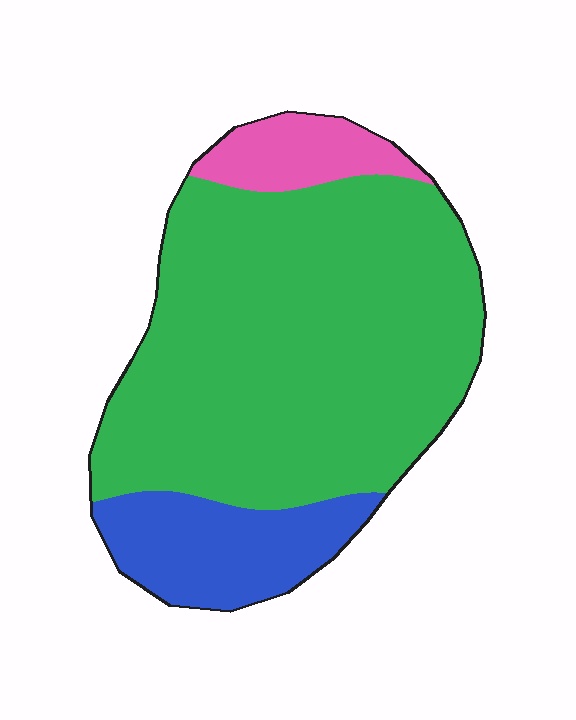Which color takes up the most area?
Green, at roughly 75%.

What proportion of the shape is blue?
Blue takes up about one sixth (1/6) of the shape.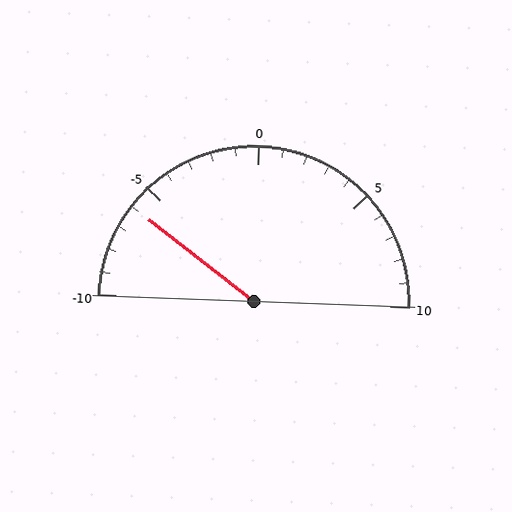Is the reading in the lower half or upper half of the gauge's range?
The reading is in the lower half of the range (-10 to 10).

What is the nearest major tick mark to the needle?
The nearest major tick mark is -5.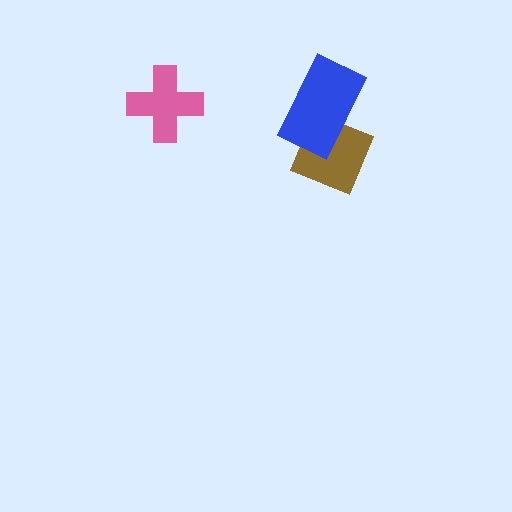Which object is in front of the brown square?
The blue rectangle is in front of the brown square.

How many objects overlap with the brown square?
1 object overlaps with the brown square.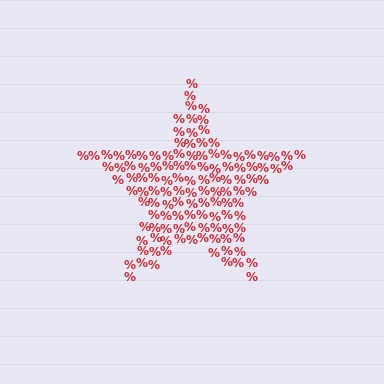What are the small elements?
The small elements are percent signs.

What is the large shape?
The large shape is a star.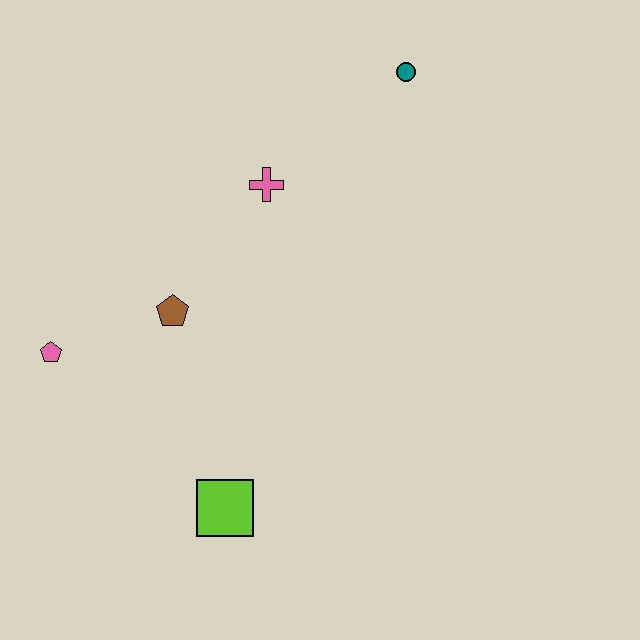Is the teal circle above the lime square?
Yes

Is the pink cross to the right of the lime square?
Yes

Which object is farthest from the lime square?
The teal circle is farthest from the lime square.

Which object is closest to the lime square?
The brown pentagon is closest to the lime square.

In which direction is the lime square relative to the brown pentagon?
The lime square is below the brown pentagon.